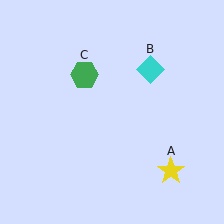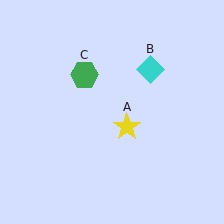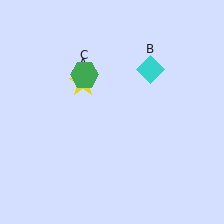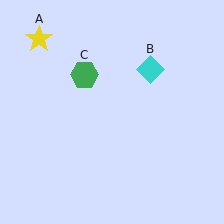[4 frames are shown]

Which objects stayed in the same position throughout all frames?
Cyan diamond (object B) and green hexagon (object C) remained stationary.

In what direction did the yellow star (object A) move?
The yellow star (object A) moved up and to the left.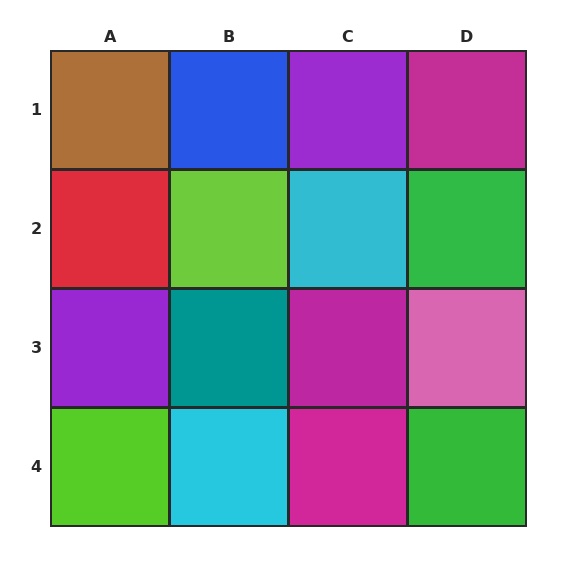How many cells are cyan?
2 cells are cyan.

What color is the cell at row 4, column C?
Magenta.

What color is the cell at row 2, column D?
Green.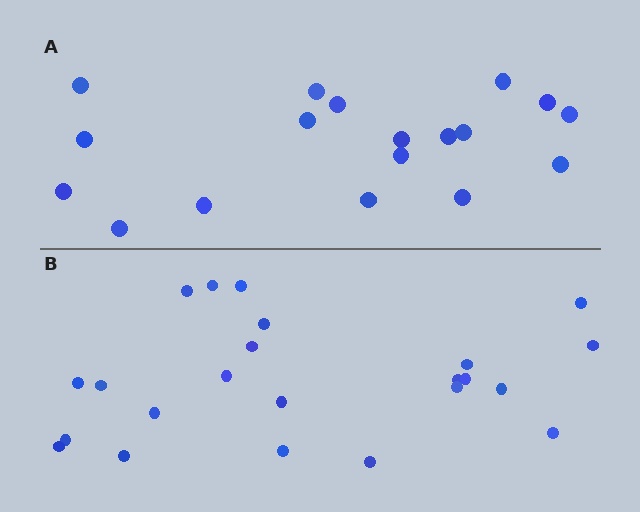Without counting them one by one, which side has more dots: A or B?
Region B (the bottom region) has more dots.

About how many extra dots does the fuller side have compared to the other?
Region B has about 5 more dots than region A.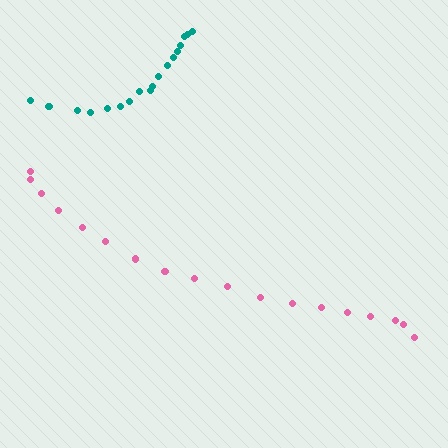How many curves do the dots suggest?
There are 2 distinct paths.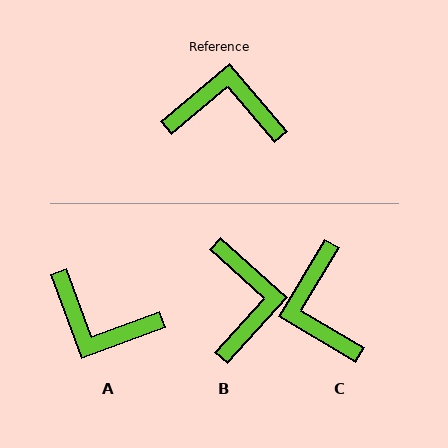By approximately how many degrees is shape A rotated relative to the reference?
Approximately 160 degrees counter-clockwise.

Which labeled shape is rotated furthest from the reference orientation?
A, about 160 degrees away.